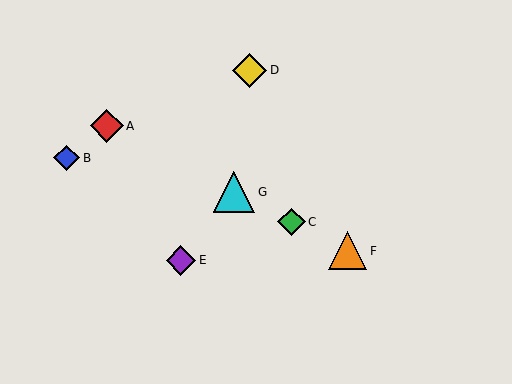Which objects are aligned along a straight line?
Objects A, C, F, G are aligned along a straight line.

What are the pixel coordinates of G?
Object G is at (234, 192).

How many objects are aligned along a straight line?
4 objects (A, C, F, G) are aligned along a straight line.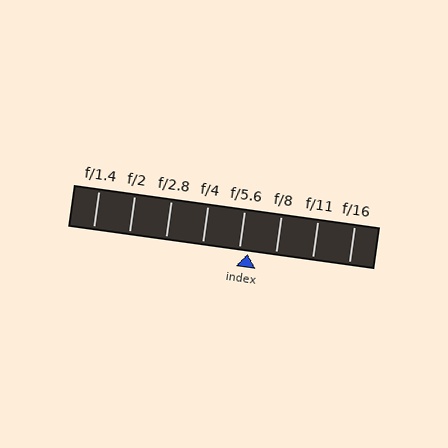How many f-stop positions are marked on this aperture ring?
There are 8 f-stop positions marked.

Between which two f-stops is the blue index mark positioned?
The index mark is between f/5.6 and f/8.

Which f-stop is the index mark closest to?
The index mark is closest to f/5.6.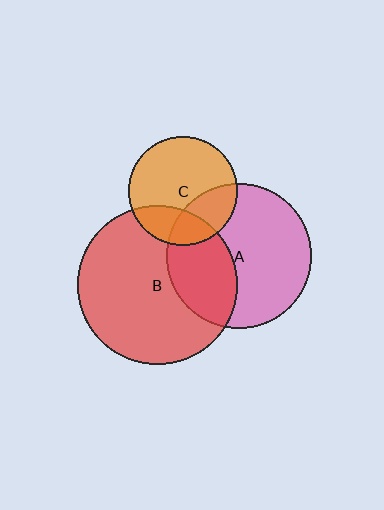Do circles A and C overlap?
Yes.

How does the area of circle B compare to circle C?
Approximately 2.1 times.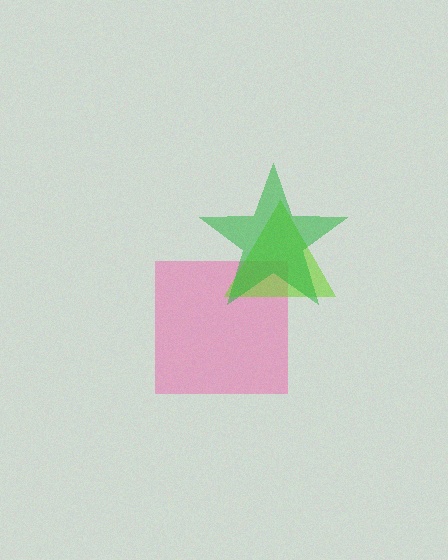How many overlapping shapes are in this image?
There are 3 overlapping shapes in the image.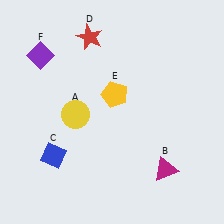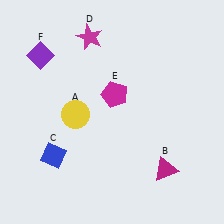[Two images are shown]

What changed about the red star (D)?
In Image 1, D is red. In Image 2, it changed to magenta.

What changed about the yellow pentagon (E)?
In Image 1, E is yellow. In Image 2, it changed to magenta.